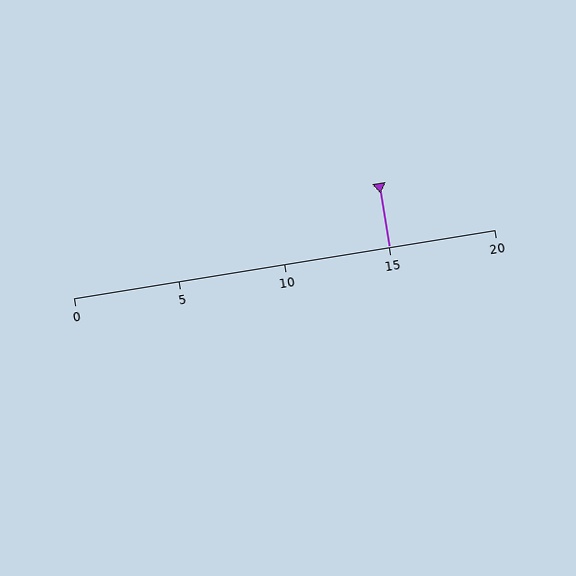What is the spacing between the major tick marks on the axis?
The major ticks are spaced 5 apart.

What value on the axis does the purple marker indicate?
The marker indicates approximately 15.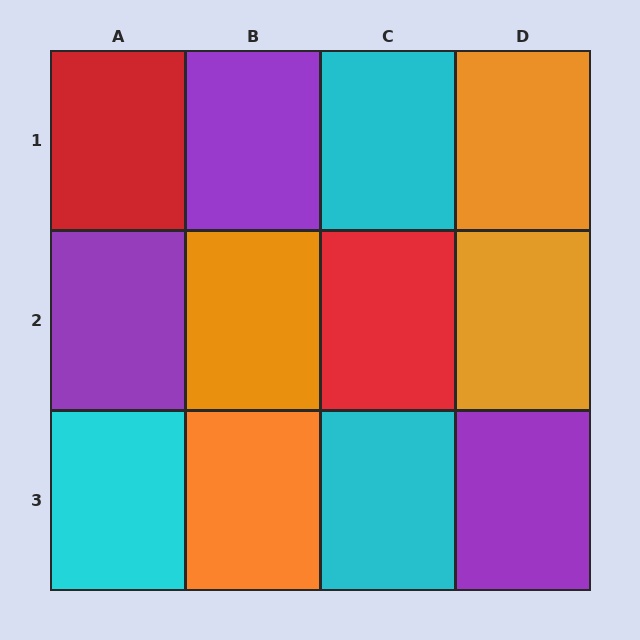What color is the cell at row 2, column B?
Orange.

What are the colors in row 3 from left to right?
Cyan, orange, cyan, purple.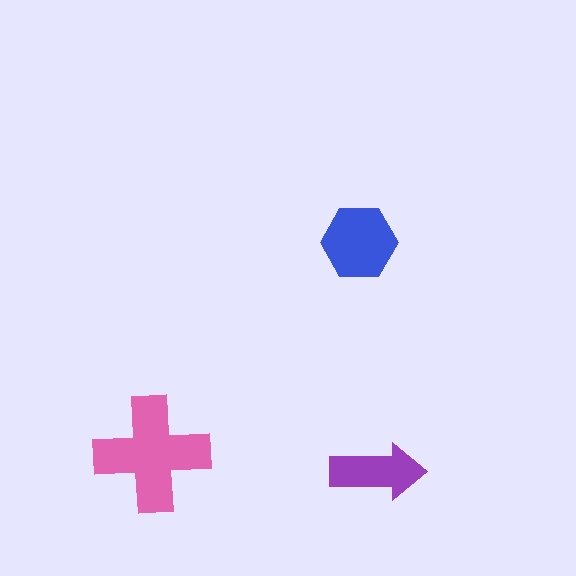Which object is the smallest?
The purple arrow.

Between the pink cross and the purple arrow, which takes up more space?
The pink cross.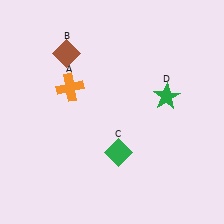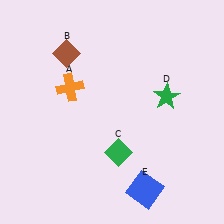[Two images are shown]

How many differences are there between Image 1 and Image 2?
There is 1 difference between the two images.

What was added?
A blue square (E) was added in Image 2.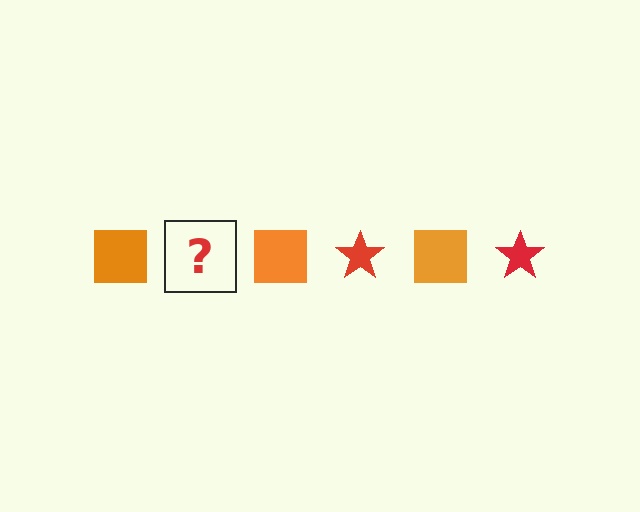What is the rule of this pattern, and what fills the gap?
The rule is that the pattern alternates between orange square and red star. The gap should be filled with a red star.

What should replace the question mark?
The question mark should be replaced with a red star.